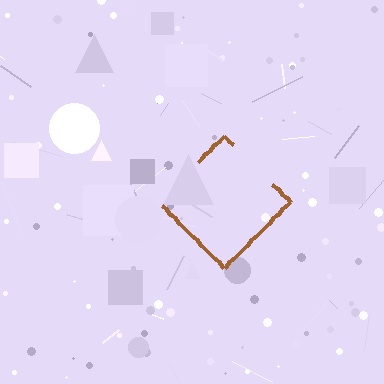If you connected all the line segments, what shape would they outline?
They would outline a diamond.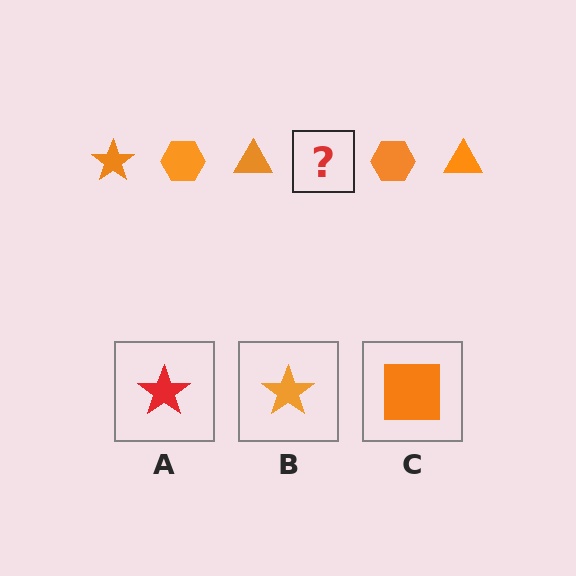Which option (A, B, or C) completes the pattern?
B.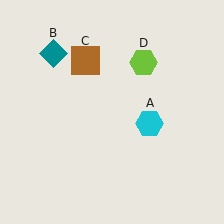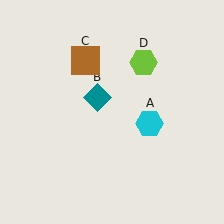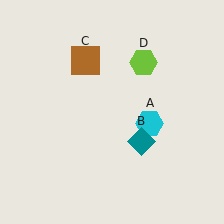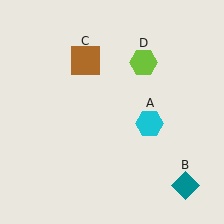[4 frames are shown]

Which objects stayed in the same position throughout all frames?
Cyan hexagon (object A) and brown square (object C) and lime hexagon (object D) remained stationary.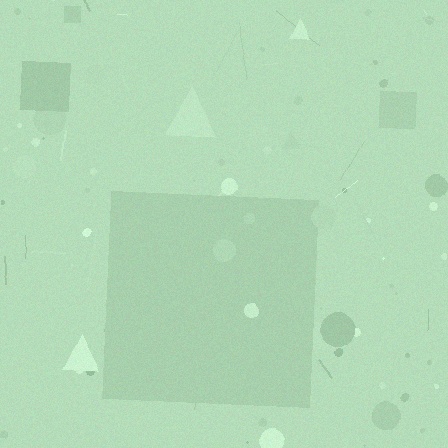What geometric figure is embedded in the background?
A square is embedded in the background.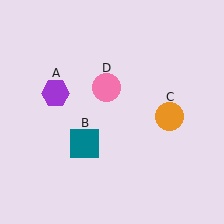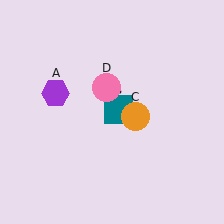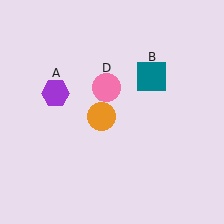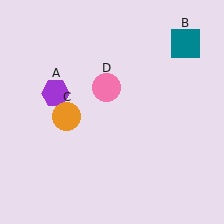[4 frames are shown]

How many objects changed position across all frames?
2 objects changed position: teal square (object B), orange circle (object C).